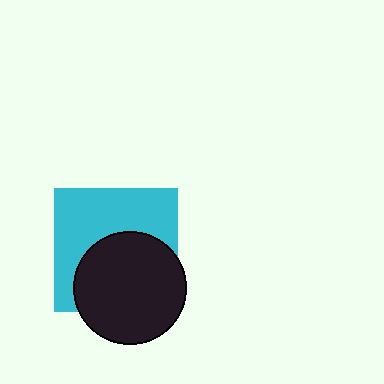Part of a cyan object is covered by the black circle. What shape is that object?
It is a square.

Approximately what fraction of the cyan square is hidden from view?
Roughly 48% of the cyan square is hidden behind the black circle.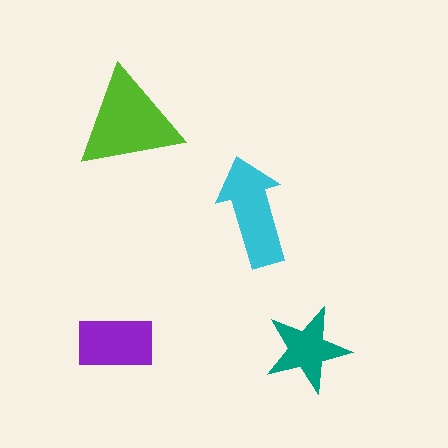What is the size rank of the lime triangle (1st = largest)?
1st.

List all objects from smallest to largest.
The teal star, the purple rectangle, the cyan arrow, the lime triangle.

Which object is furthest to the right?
The teal star is rightmost.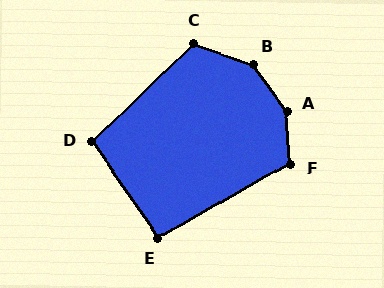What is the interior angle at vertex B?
Approximately 145 degrees (obtuse).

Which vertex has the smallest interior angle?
E, at approximately 95 degrees.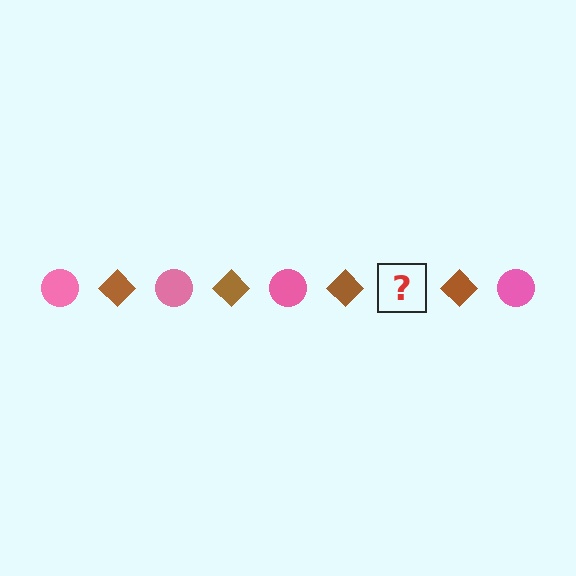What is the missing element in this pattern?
The missing element is a pink circle.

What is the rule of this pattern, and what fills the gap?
The rule is that the pattern alternates between pink circle and brown diamond. The gap should be filled with a pink circle.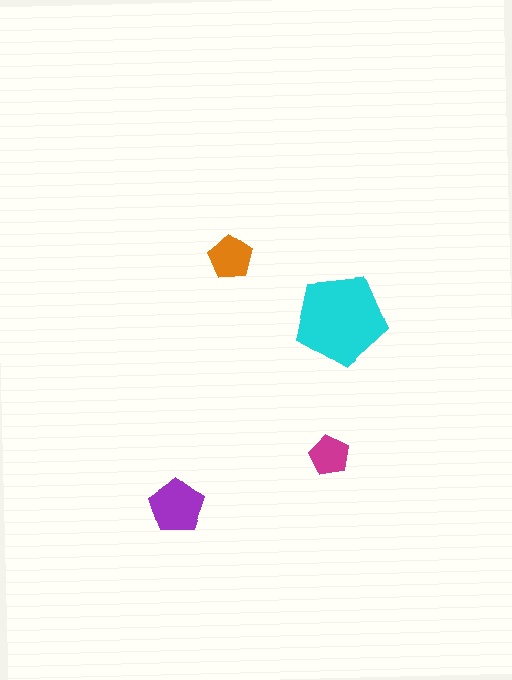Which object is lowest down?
The purple pentagon is bottommost.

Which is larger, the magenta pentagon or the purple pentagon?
The purple one.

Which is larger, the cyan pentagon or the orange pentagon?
The cyan one.